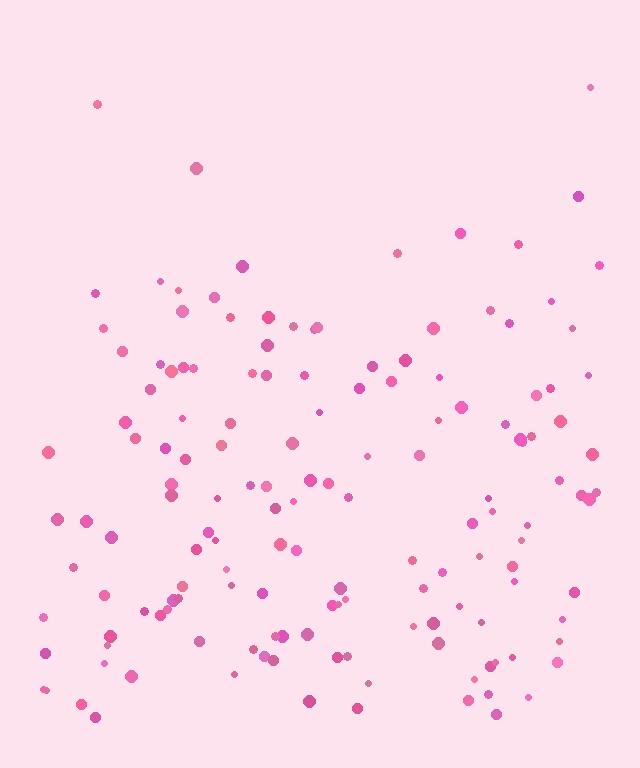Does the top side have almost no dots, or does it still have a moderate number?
Still a moderate number, just noticeably fewer than the bottom.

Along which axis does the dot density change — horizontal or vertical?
Vertical.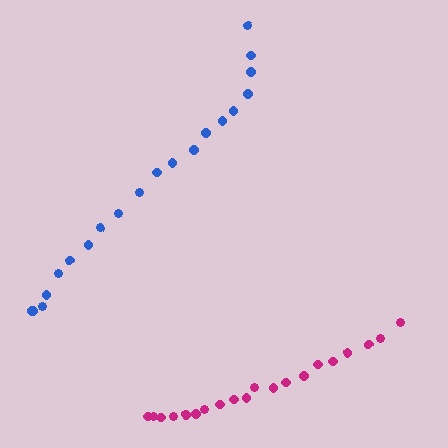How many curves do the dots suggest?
There are 2 distinct paths.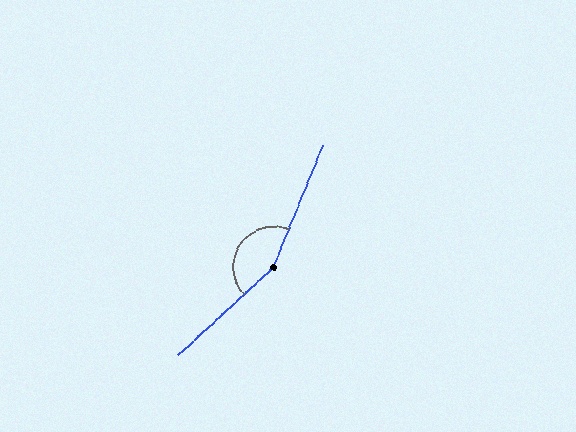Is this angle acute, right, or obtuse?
It is obtuse.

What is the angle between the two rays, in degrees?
Approximately 155 degrees.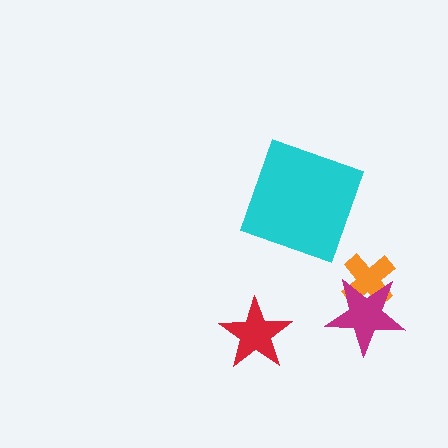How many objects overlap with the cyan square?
0 objects overlap with the cyan square.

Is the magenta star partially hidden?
No, no other shape covers it.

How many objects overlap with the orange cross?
1 object overlaps with the orange cross.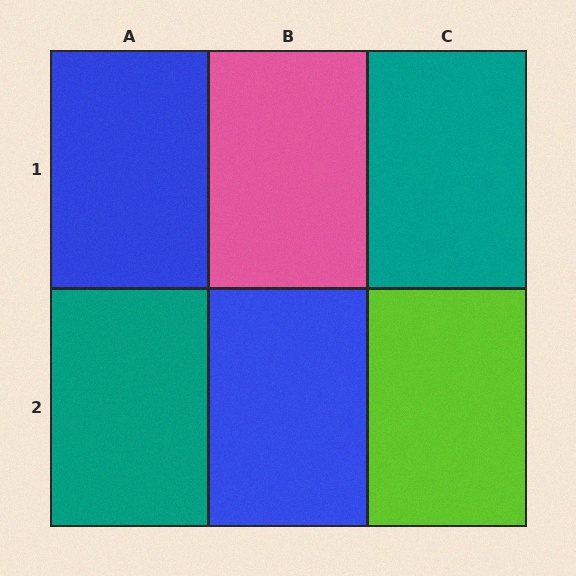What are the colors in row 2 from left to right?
Teal, blue, lime.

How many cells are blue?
2 cells are blue.